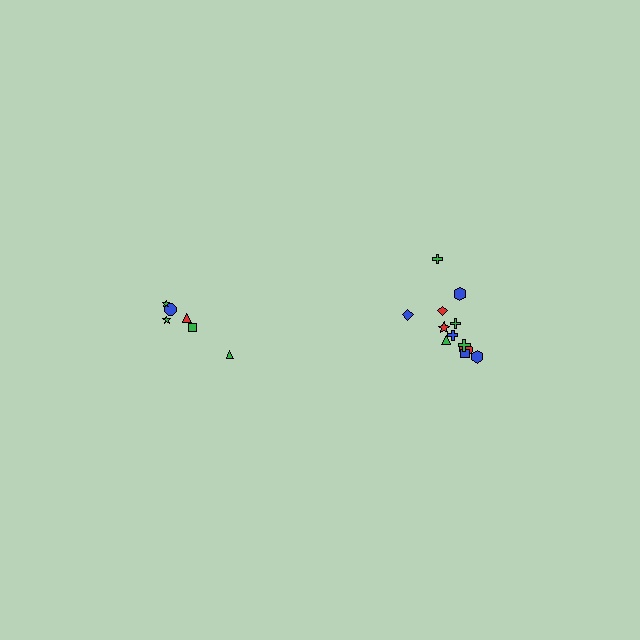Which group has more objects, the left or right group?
The right group.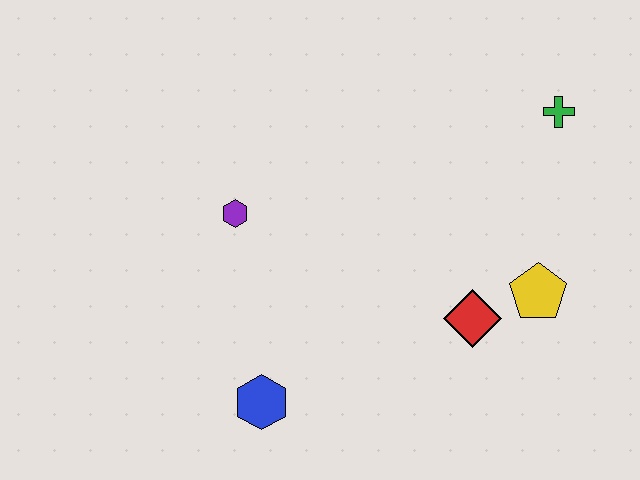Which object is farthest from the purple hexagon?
The green cross is farthest from the purple hexagon.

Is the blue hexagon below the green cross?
Yes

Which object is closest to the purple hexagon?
The blue hexagon is closest to the purple hexagon.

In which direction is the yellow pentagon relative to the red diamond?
The yellow pentagon is to the right of the red diamond.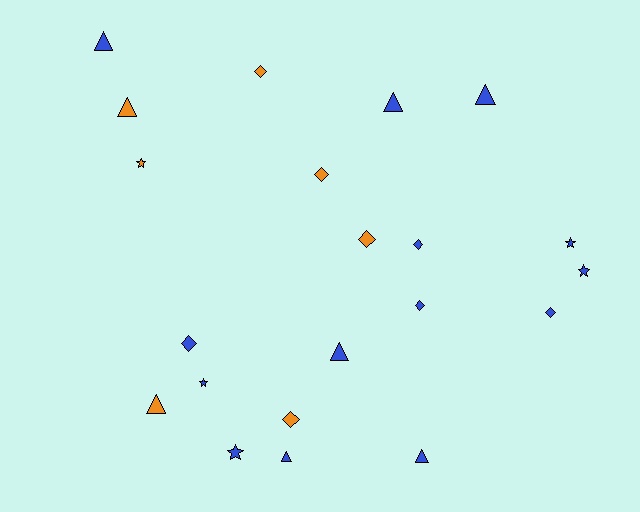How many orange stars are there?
There is 1 orange star.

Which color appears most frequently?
Blue, with 14 objects.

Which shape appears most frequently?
Diamond, with 8 objects.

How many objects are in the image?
There are 21 objects.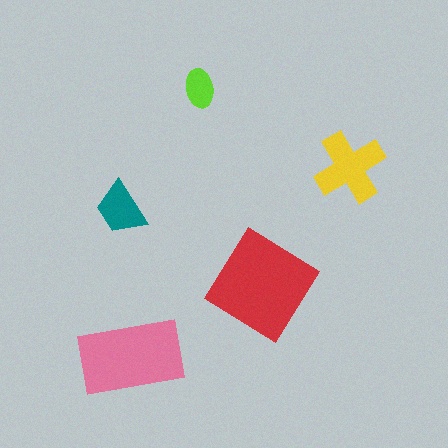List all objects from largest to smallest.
The red diamond, the pink rectangle, the yellow cross, the teal trapezoid, the lime ellipse.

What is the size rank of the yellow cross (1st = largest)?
3rd.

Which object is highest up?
The lime ellipse is topmost.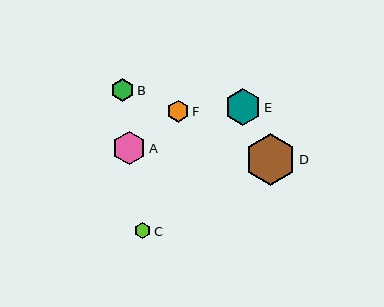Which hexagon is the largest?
Hexagon D is the largest with a size of approximately 52 pixels.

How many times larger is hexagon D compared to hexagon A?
Hexagon D is approximately 1.5 times the size of hexagon A.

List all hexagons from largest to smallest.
From largest to smallest: D, E, A, B, F, C.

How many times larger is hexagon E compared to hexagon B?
Hexagon E is approximately 1.6 times the size of hexagon B.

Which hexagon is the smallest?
Hexagon C is the smallest with a size of approximately 16 pixels.